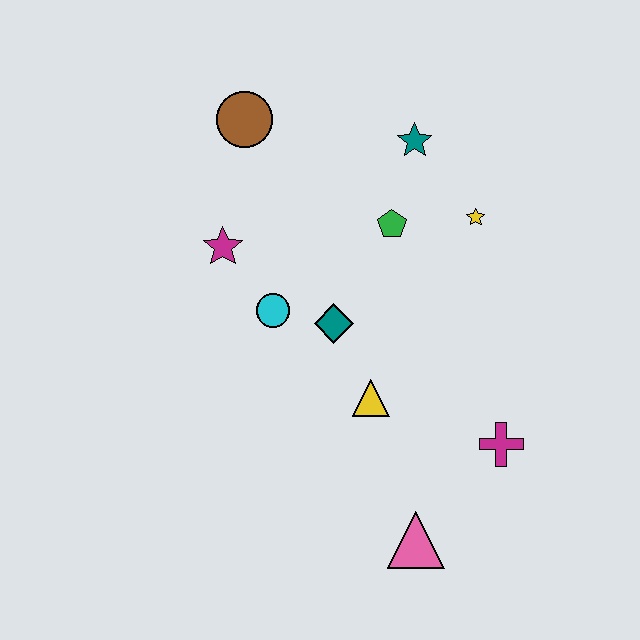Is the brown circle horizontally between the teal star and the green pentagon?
No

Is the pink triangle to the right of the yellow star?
No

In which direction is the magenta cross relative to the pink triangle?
The magenta cross is above the pink triangle.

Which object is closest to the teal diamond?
The cyan circle is closest to the teal diamond.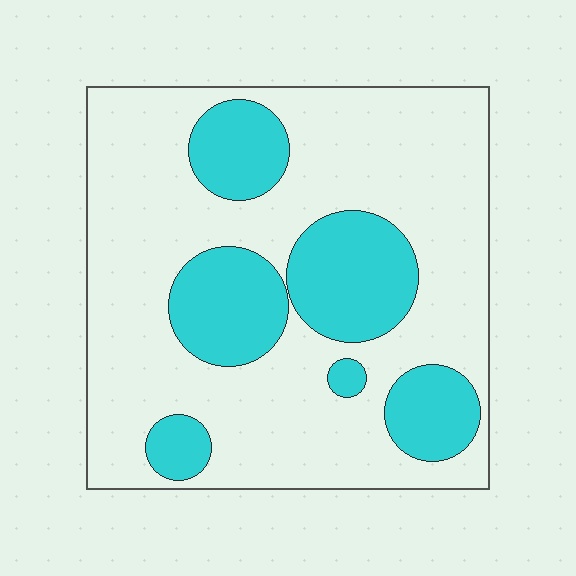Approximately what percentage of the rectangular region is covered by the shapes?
Approximately 30%.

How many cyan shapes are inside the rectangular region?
6.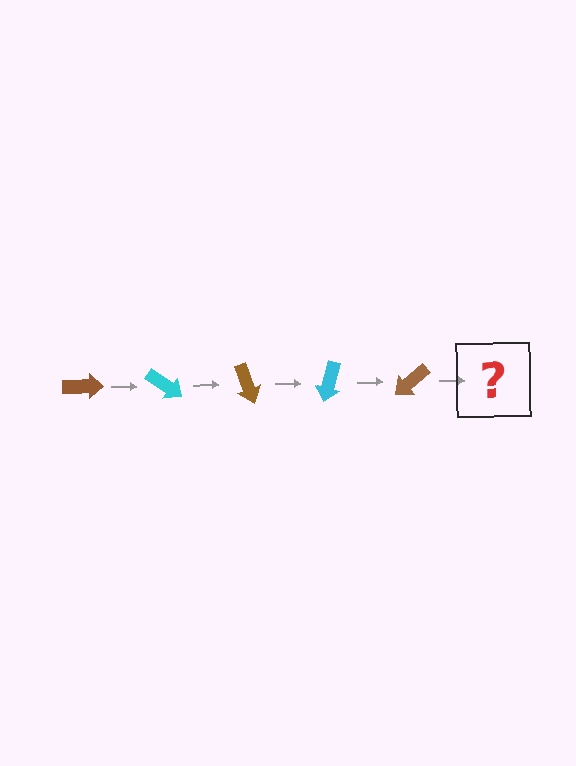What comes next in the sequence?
The next element should be a cyan arrow, rotated 175 degrees from the start.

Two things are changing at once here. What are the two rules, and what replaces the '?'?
The two rules are that it rotates 35 degrees each step and the color cycles through brown and cyan. The '?' should be a cyan arrow, rotated 175 degrees from the start.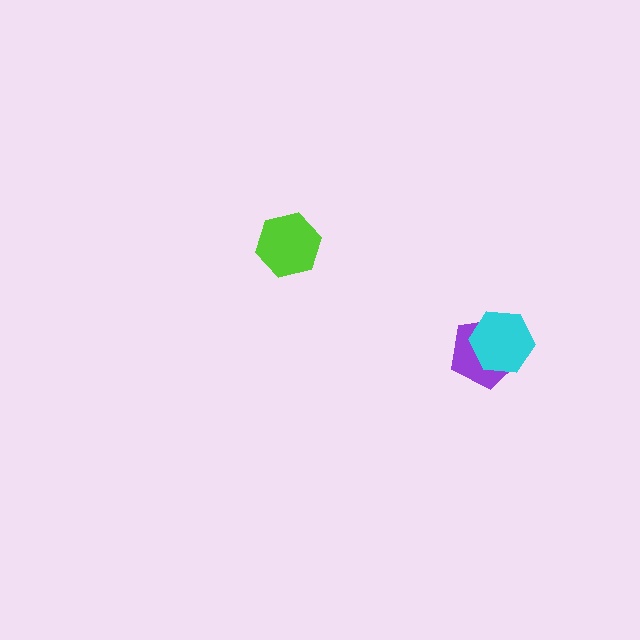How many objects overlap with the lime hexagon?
0 objects overlap with the lime hexagon.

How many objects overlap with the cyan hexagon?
1 object overlaps with the cyan hexagon.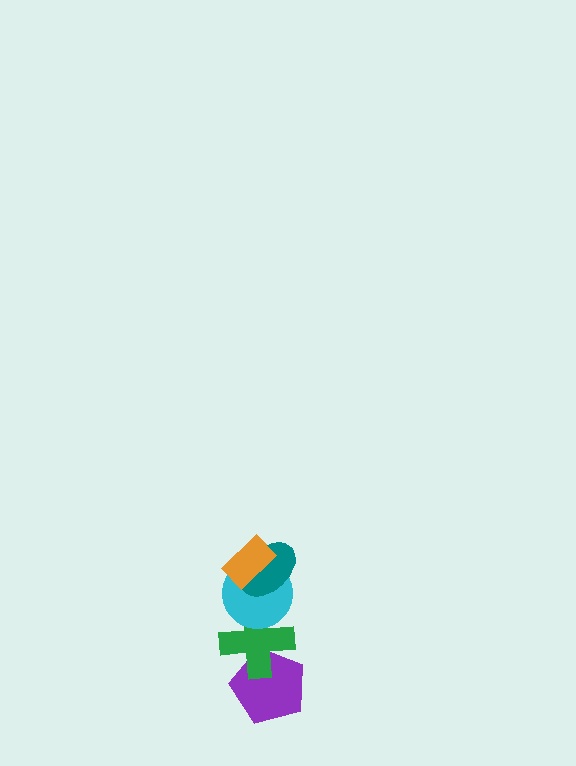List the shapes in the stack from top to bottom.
From top to bottom: the orange rectangle, the teal ellipse, the cyan circle, the green cross, the purple pentagon.